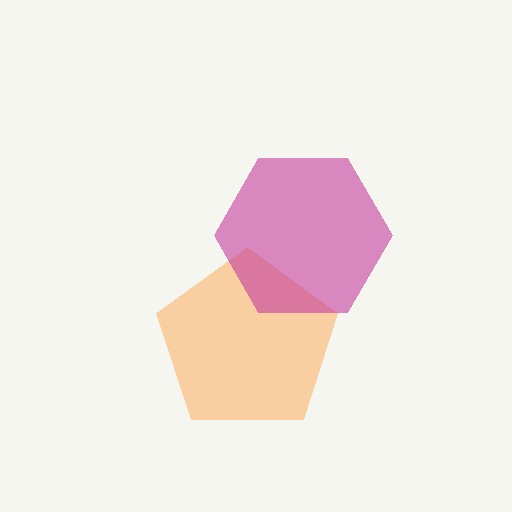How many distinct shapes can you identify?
There are 2 distinct shapes: an orange pentagon, a magenta hexagon.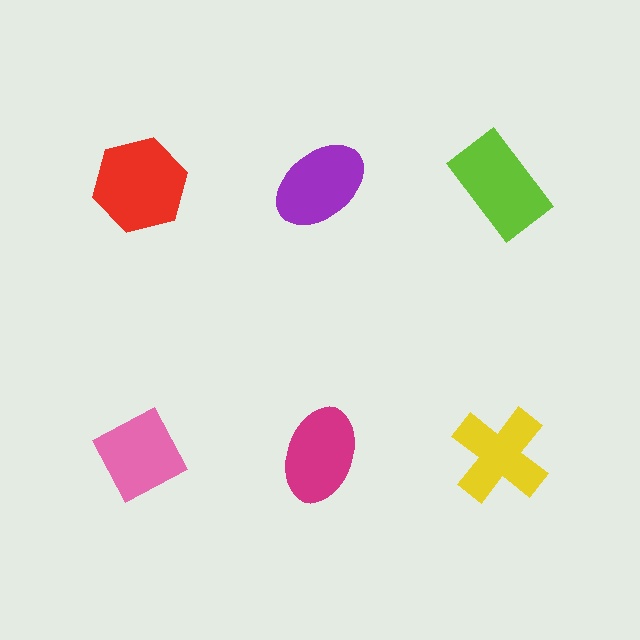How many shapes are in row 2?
3 shapes.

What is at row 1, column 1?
A red hexagon.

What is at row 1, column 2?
A purple ellipse.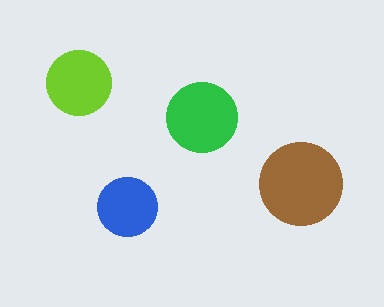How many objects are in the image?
There are 4 objects in the image.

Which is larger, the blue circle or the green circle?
The green one.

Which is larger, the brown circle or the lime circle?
The brown one.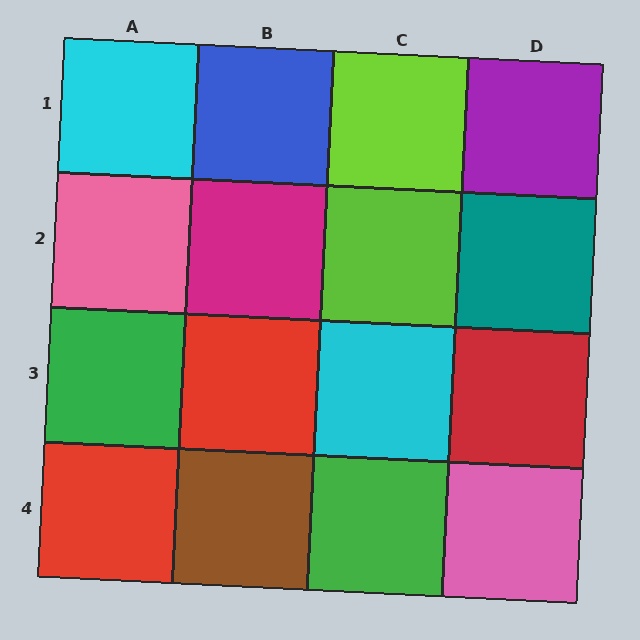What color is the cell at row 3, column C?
Cyan.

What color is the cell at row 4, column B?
Brown.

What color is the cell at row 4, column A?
Red.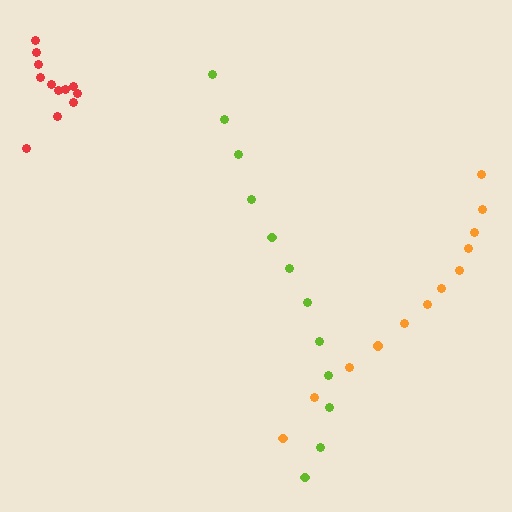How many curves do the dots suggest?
There are 3 distinct paths.